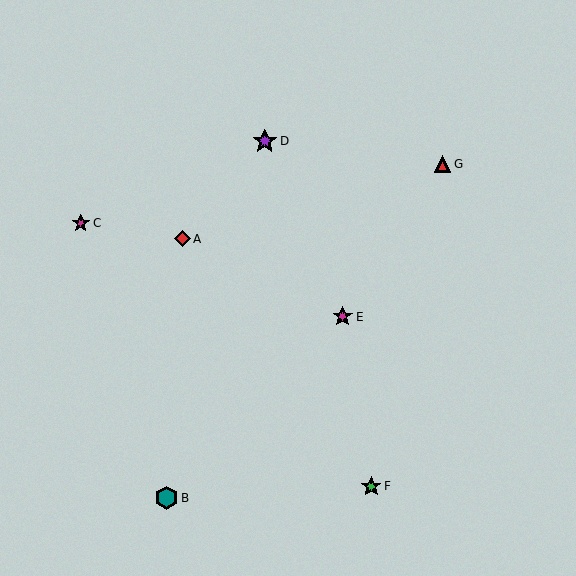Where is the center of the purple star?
The center of the purple star is at (265, 141).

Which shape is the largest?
The purple star (labeled D) is the largest.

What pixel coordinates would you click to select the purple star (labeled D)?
Click at (265, 141) to select the purple star D.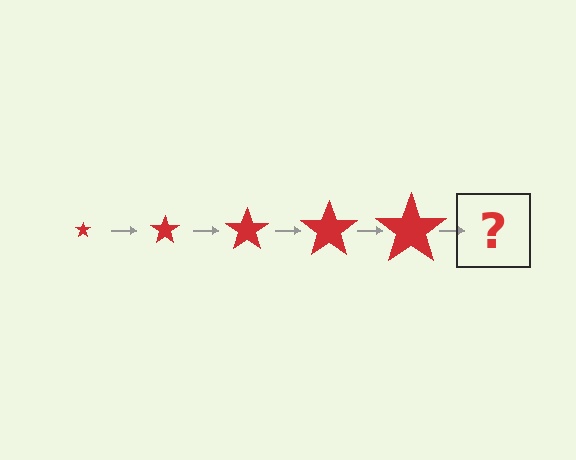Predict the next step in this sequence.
The next step is a red star, larger than the previous one.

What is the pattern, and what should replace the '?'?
The pattern is that the star gets progressively larger each step. The '?' should be a red star, larger than the previous one.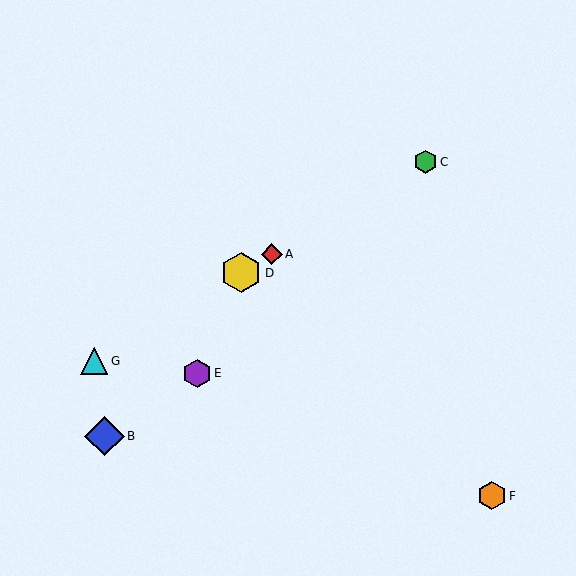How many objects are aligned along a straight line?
4 objects (A, C, D, G) are aligned along a straight line.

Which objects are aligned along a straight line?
Objects A, C, D, G are aligned along a straight line.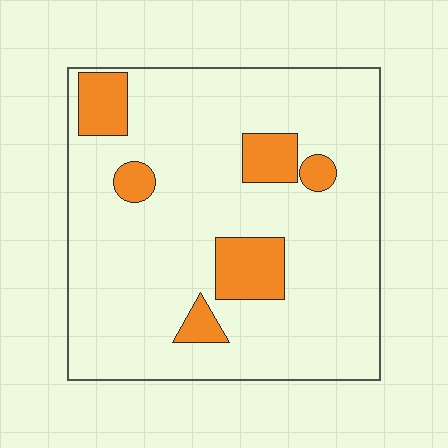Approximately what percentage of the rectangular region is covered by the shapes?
Approximately 15%.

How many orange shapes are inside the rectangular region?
6.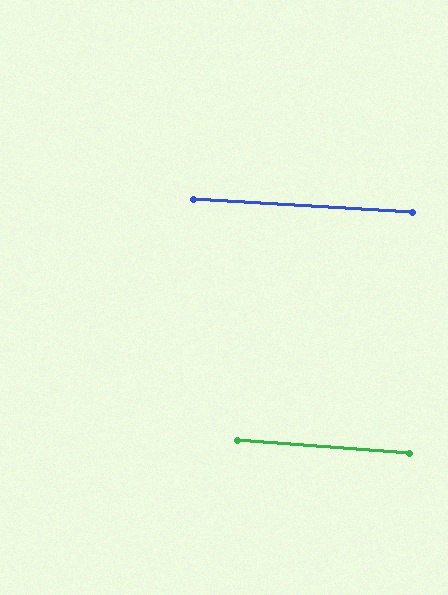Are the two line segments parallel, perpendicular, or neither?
Parallel — their directions differ by only 1.0°.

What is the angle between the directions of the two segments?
Approximately 1 degree.